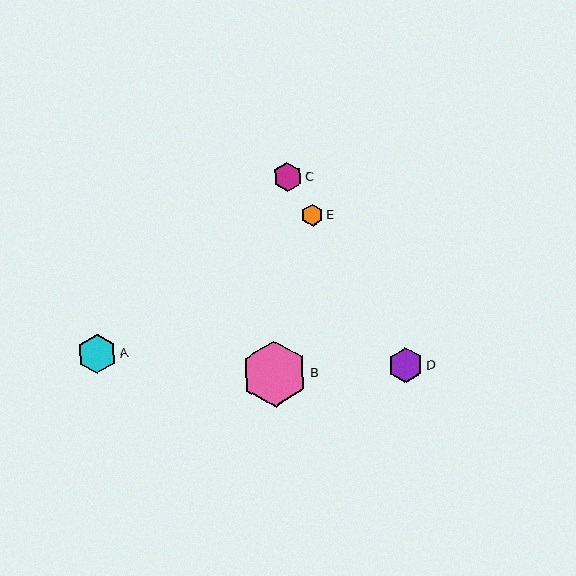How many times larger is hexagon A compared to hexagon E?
Hexagon A is approximately 1.8 times the size of hexagon E.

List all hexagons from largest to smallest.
From largest to smallest: B, A, D, C, E.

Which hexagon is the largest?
Hexagon B is the largest with a size of approximately 66 pixels.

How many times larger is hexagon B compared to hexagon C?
Hexagon B is approximately 2.3 times the size of hexagon C.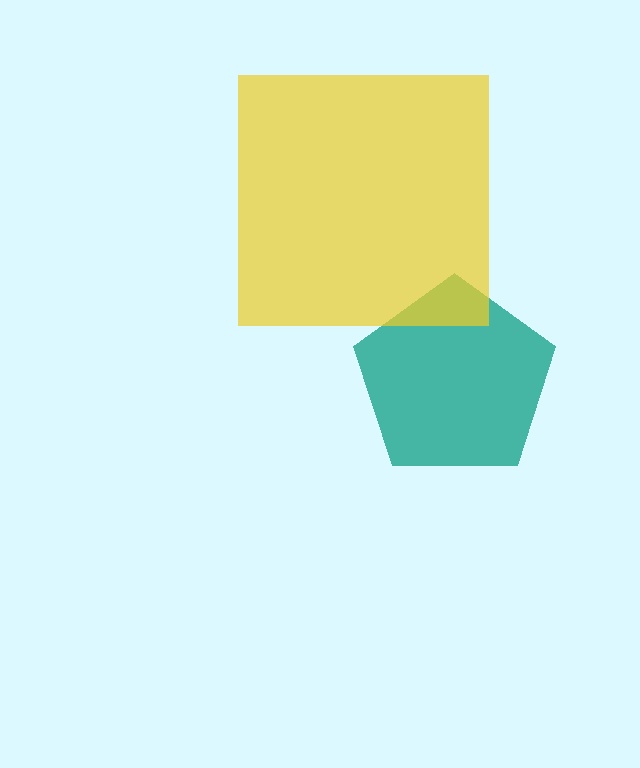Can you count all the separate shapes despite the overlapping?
Yes, there are 2 separate shapes.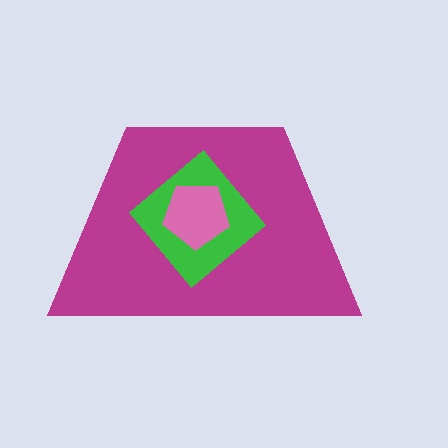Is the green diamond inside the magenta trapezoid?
Yes.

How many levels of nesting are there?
3.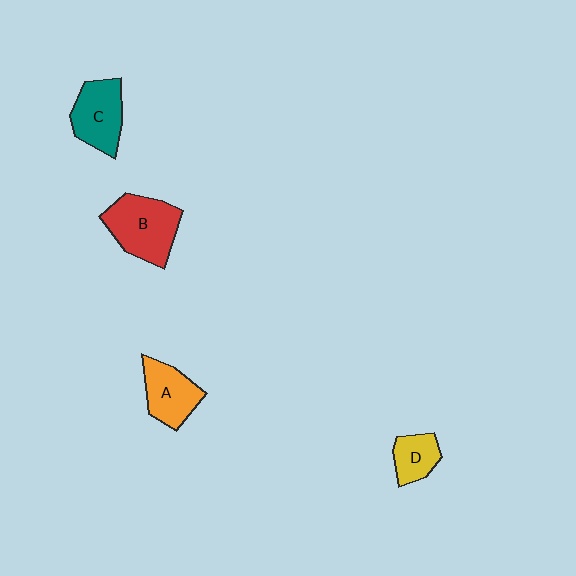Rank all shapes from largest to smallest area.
From largest to smallest: B (red), C (teal), A (orange), D (yellow).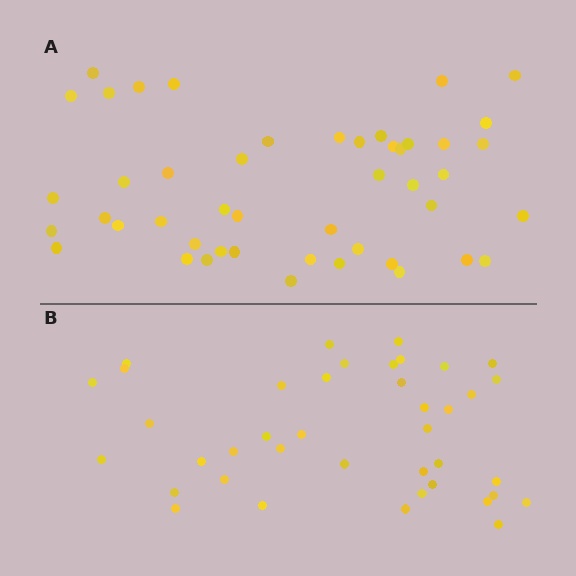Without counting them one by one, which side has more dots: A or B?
Region A (the top region) has more dots.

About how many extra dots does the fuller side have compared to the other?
Region A has roughly 8 or so more dots than region B.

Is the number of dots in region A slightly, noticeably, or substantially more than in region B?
Region A has only slightly more — the two regions are fairly close. The ratio is roughly 1.2 to 1.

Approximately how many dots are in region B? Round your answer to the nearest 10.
About 40 dots.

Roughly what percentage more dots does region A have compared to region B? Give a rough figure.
About 20% more.